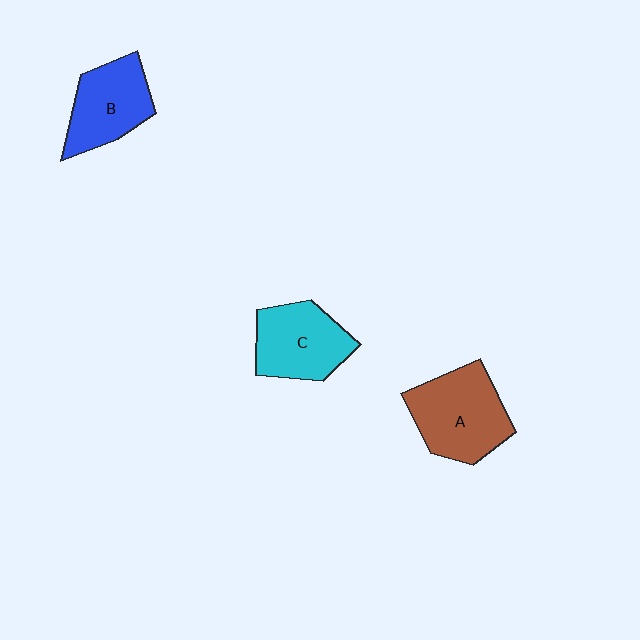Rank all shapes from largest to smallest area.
From largest to smallest: A (brown), C (cyan), B (blue).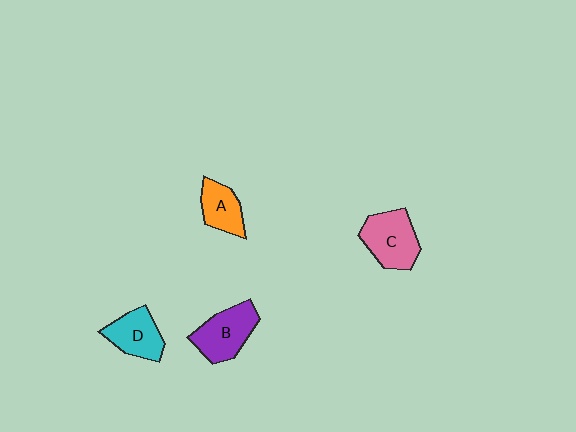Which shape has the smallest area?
Shape A (orange).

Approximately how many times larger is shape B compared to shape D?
Approximately 1.2 times.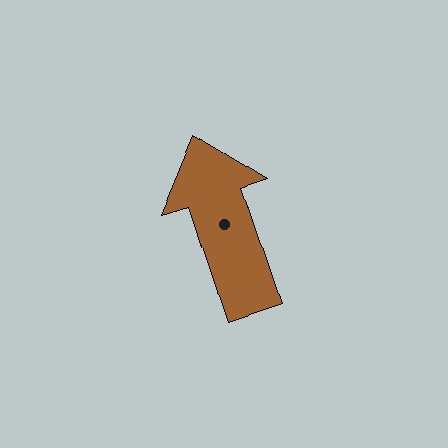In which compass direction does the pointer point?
North.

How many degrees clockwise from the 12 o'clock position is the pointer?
Approximately 342 degrees.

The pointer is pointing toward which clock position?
Roughly 11 o'clock.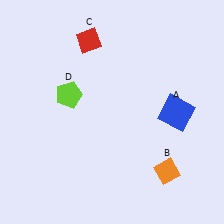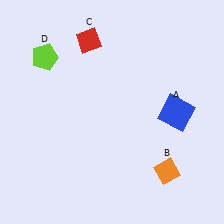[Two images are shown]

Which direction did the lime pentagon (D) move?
The lime pentagon (D) moved up.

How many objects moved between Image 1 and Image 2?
1 object moved between the two images.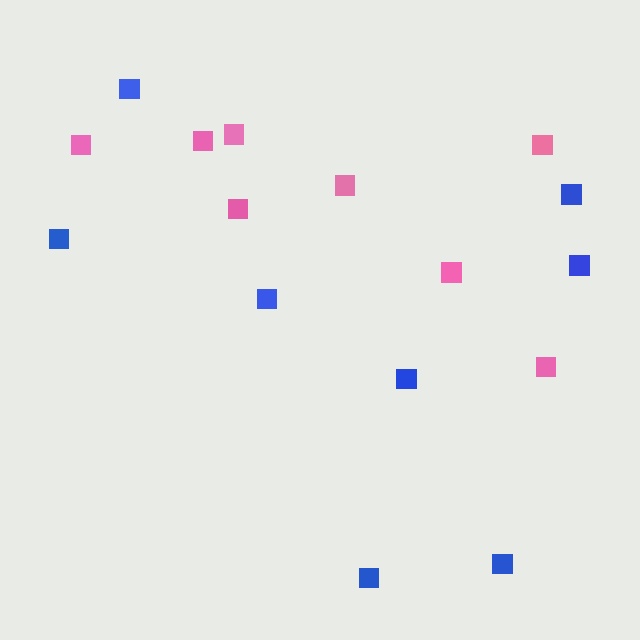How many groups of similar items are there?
There are 2 groups: one group of pink squares (8) and one group of blue squares (8).